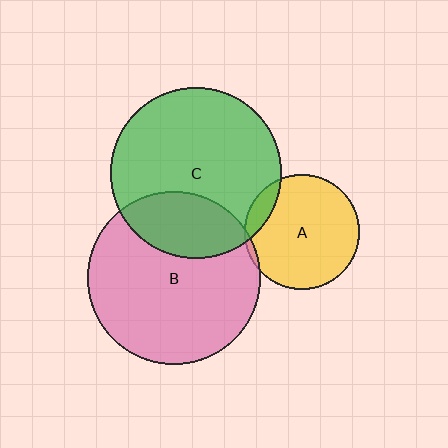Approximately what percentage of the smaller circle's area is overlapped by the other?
Approximately 10%.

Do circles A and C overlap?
Yes.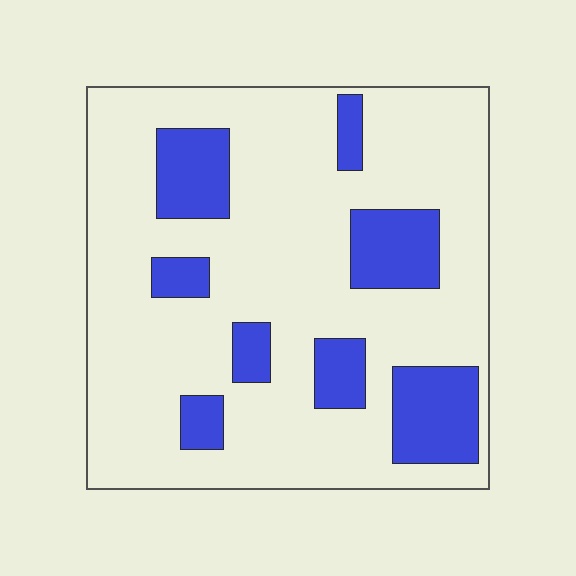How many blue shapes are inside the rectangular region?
8.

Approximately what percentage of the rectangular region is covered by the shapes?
Approximately 20%.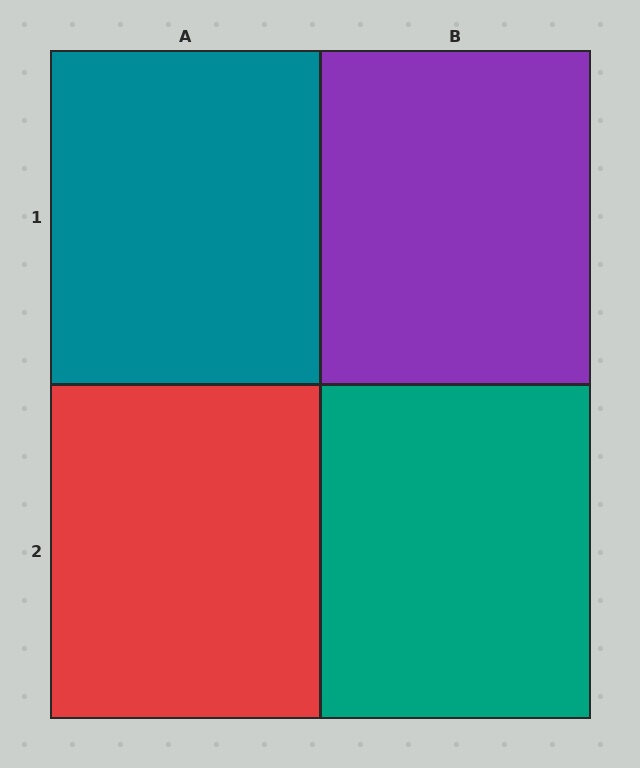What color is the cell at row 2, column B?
Teal.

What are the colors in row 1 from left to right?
Teal, purple.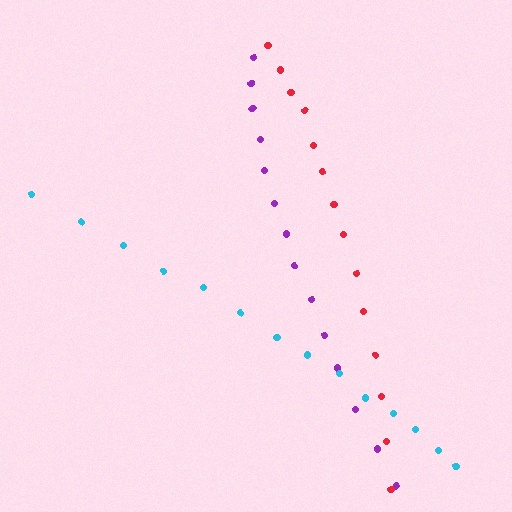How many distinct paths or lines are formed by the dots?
There are 3 distinct paths.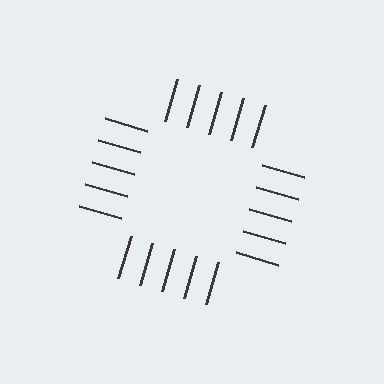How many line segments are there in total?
20 — 5 along each of the 4 edges.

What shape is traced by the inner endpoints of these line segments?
An illusory square — the line segments terminate on its edges but no continuous stroke is drawn.